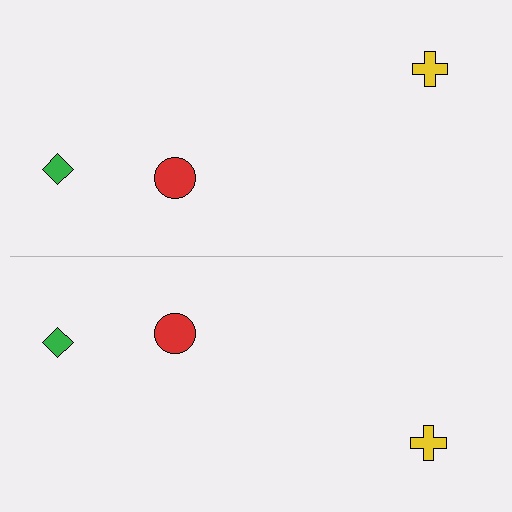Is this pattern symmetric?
Yes, this pattern has bilateral (reflection) symmetry.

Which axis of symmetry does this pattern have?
The pattern has a horizontal axis of symmetry running through the center of the image.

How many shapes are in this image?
There are 6 shapes in this image.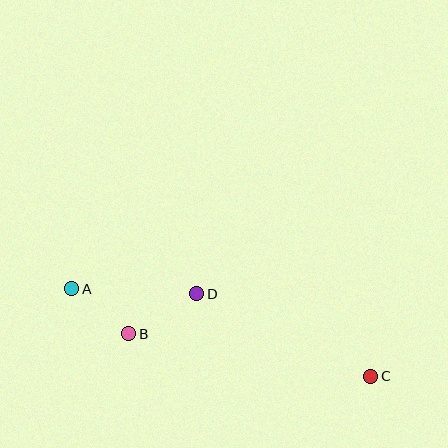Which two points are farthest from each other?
Points A and C are farthest from each other.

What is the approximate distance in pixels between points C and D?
The distance between C and D is approximately 193 pixels.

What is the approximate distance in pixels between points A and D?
The distance between A and D is approximately 125 pixels.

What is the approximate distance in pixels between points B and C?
The distance between B and C is approximately 246 pixels.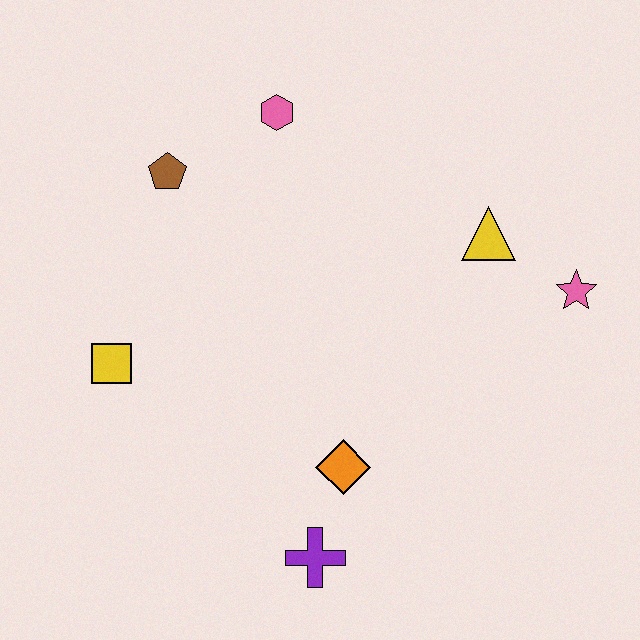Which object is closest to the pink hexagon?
The brown pentagon is closest to the pink hexagon.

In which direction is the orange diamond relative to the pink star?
The orange diamond is to the left of the pink star.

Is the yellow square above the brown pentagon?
No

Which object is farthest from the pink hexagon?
The purple cross is farthest from the pink hexagon.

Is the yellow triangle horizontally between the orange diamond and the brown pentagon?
No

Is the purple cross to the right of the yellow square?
Yes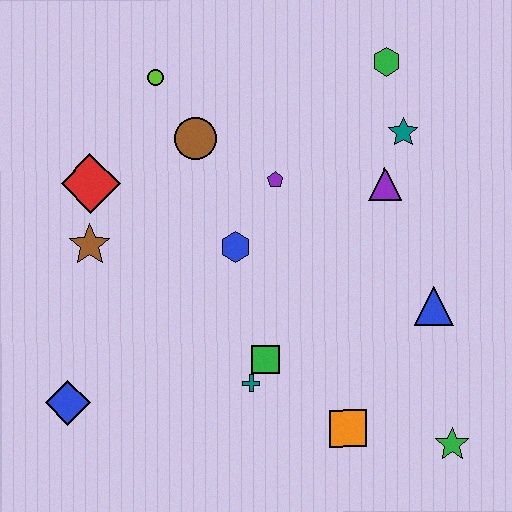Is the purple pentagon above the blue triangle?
Yes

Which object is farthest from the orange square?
The lime circle is farthest from the orange square.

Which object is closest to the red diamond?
The brown star is closest to the red diamond.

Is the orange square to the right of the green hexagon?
No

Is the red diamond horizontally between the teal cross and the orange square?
No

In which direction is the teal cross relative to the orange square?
The teal cross is to the left of the orange square.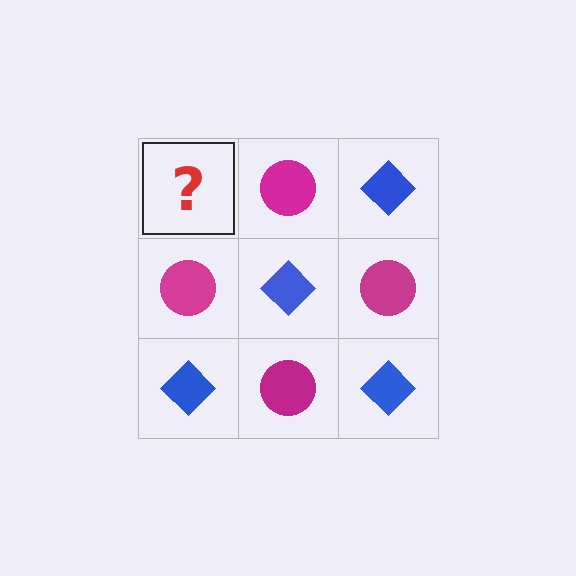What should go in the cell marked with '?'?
The missing cell should contain a blue diamond.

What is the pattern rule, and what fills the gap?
The rule is that it alternates blue diamond and magenta circle in a checkerboard pattern. The gap should be filled with a blue diamond.